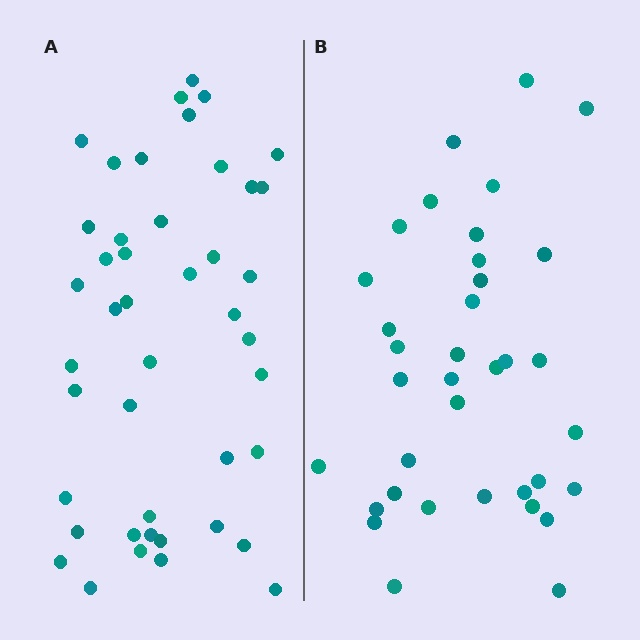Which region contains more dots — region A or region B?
Region A (the left region) has more dots.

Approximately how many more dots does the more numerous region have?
Region A has roughly 8 or so more dots than region B.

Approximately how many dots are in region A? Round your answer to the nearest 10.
About 40 dots. (The exact count is 44, which rounds to 40.)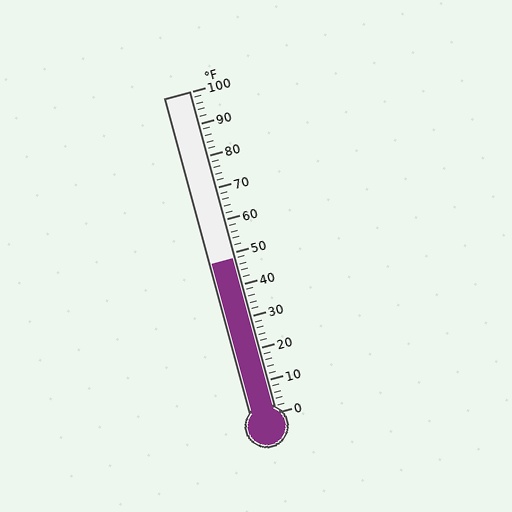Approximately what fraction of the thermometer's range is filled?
The thermometer is filled to approximately 50% of its range.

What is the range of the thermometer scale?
The thermometer scale ranges from 0°F to 100°F.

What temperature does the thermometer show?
The thermometer shows approximately 48°F.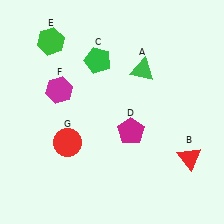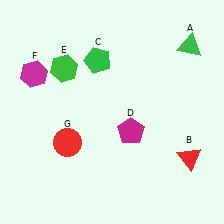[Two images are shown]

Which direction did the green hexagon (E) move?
The green hexagon (E) moved down.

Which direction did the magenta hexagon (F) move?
The magenta hexagon (F) moved left.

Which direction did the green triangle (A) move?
The green triangle (A) moved right.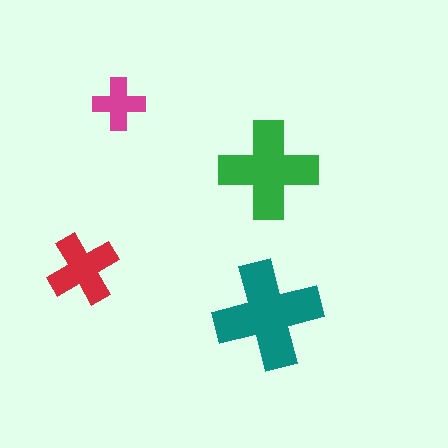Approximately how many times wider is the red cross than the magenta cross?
About 1.5 times wider.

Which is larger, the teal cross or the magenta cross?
The teal one.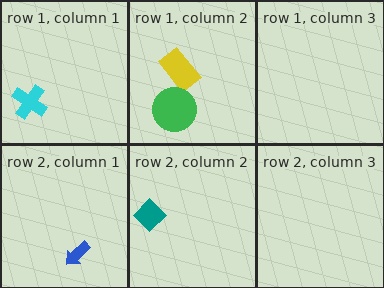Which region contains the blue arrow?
The row 2, column 1 region.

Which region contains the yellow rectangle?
The row 1, column 2 region.